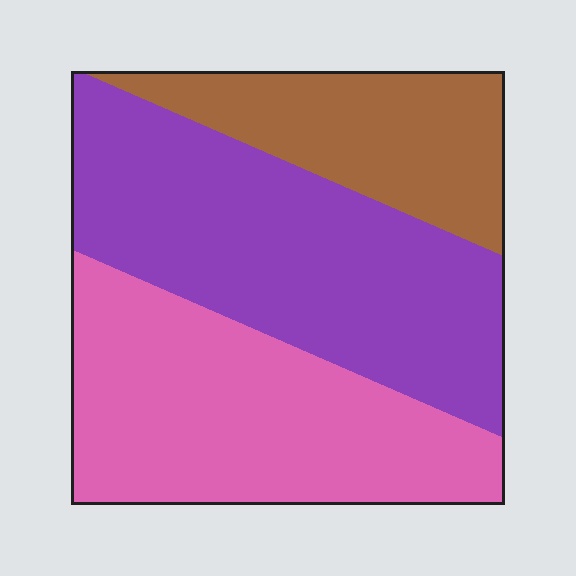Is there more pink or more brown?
Pink.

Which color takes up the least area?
Brown, at roughly 20%.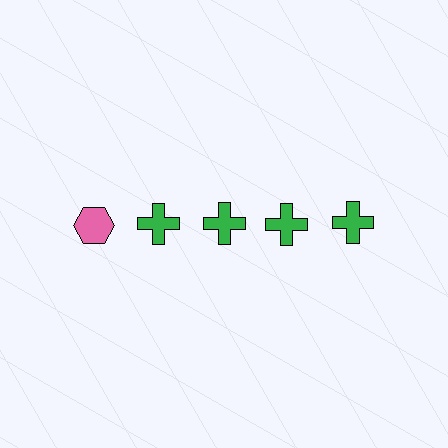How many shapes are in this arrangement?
There are 5 shapes arranged in a grid pattern.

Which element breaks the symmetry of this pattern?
The pink hexagon in the top row, leftmost column breaks the symmetry. All other shapes are green crosses.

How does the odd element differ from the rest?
It differs in both color (pink instead of green) and shape (hexagon instead of cross).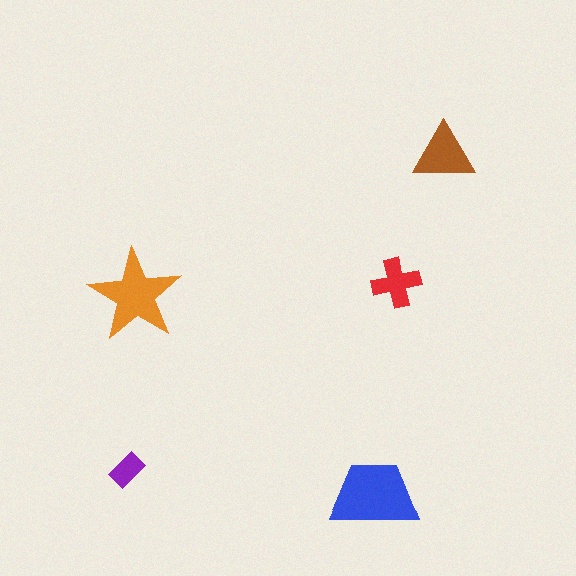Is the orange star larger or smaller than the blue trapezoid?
Smaller.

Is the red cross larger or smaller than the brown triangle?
Smaller.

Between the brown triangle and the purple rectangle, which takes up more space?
The brown triangle.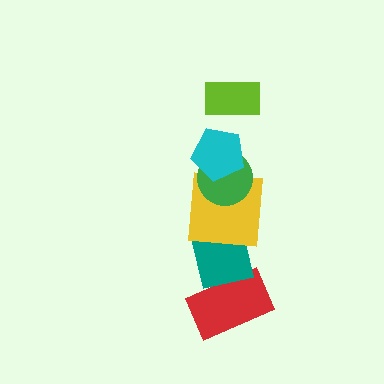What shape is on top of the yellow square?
The green circle is on top of the yellow square.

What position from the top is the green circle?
The green circle is 3rd from the top.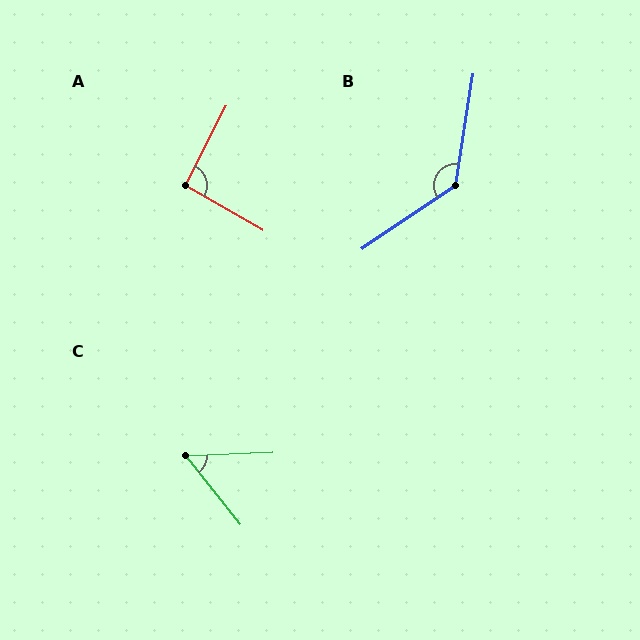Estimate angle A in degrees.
Approximately 93 degrees.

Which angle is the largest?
B, at approximately 133 degrees.